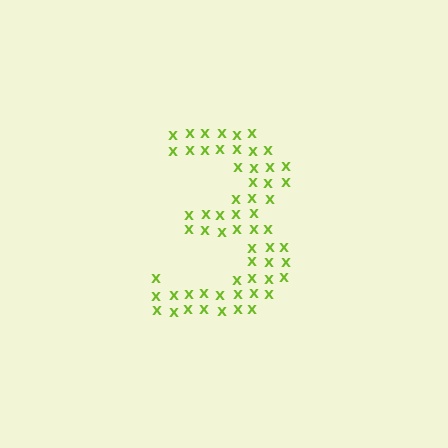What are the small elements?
The small elements are letter X's.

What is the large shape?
The large shape is the digit 3.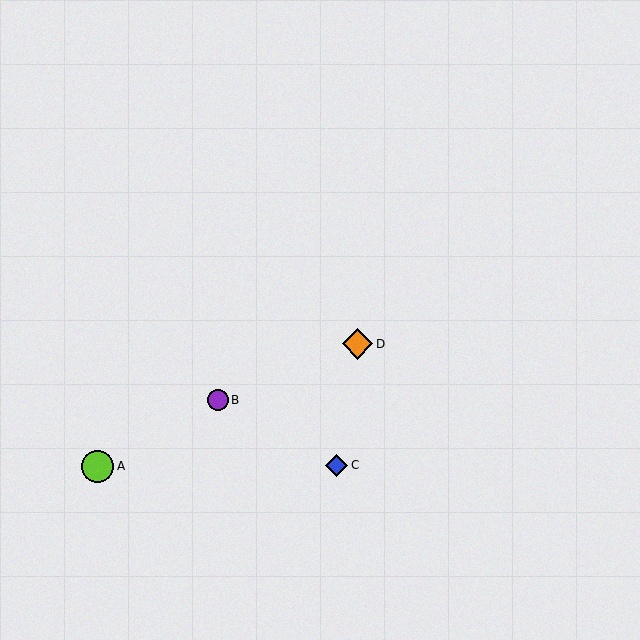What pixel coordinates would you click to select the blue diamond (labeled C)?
Click at (337, 465) to select the blue diamond C.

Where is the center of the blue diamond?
The center of the blue diamond is at (337, 465).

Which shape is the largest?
The lime circle (labeled A) is the largest.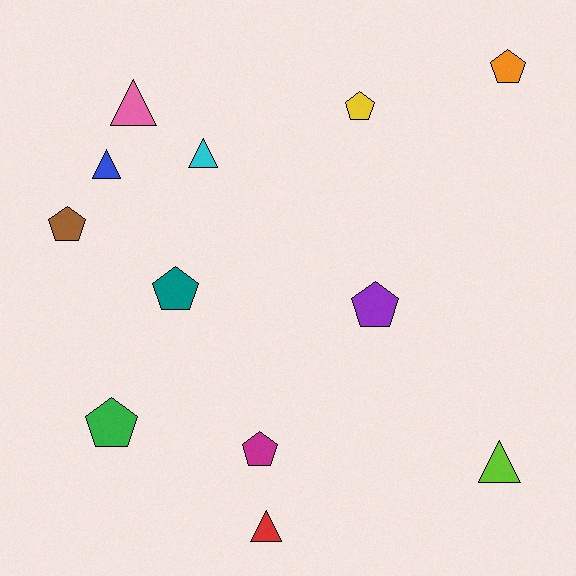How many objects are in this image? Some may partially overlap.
There are 12 objects.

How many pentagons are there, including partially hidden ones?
There are 7 pentagons.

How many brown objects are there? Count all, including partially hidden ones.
There is 1 brown object.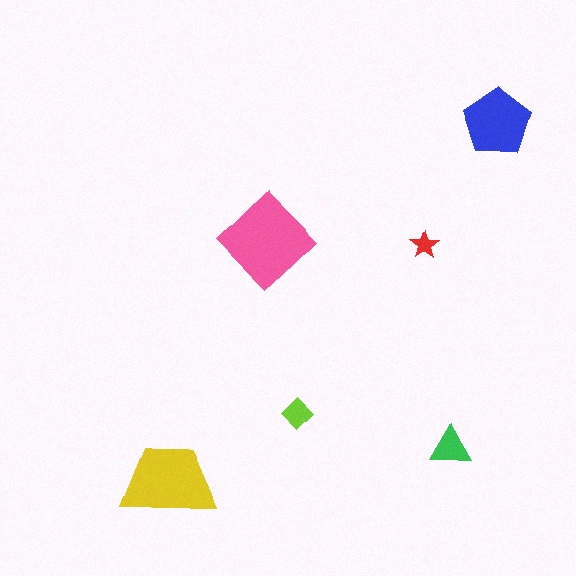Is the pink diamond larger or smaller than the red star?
Larger.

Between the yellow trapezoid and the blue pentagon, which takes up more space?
The yellow trapezoid.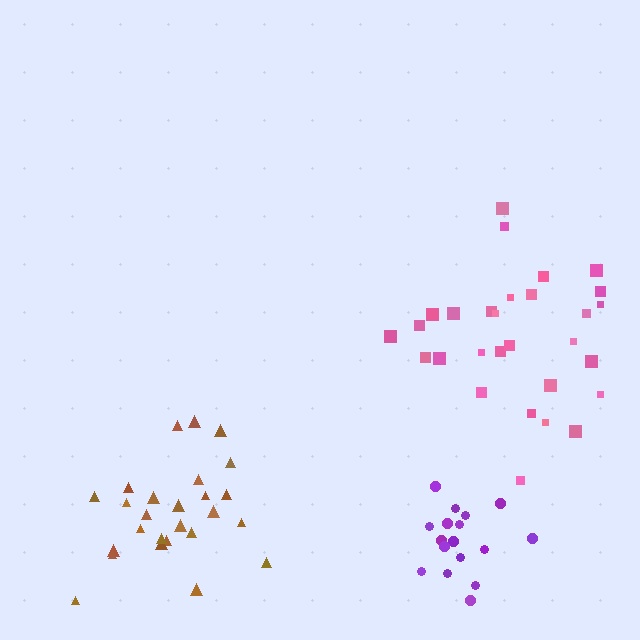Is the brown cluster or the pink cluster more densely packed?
Brown.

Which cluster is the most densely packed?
Brown.